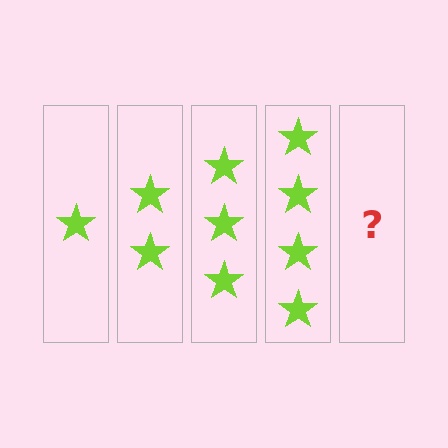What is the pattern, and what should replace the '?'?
The pattern is that each step adds one more star. The '?' should be 5 stars.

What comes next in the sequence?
The next element should be 5 stars.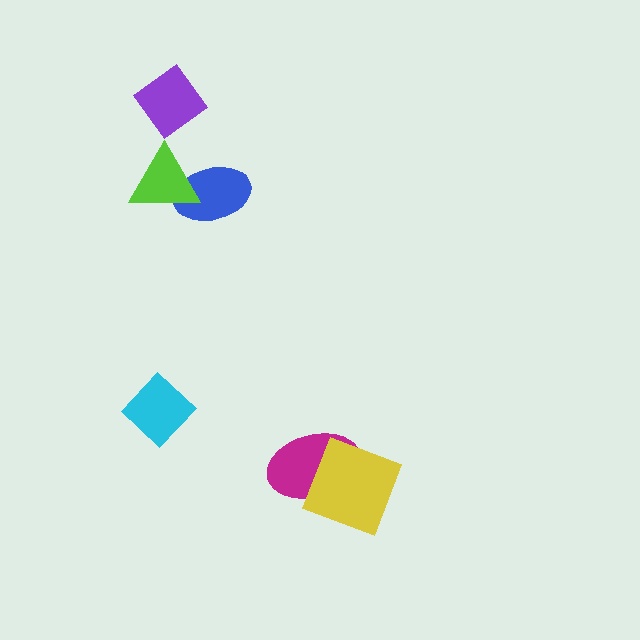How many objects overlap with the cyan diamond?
0 objects overlap with the cyan diamond.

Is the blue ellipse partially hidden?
Yes, it is partially covered by another shape.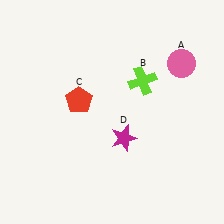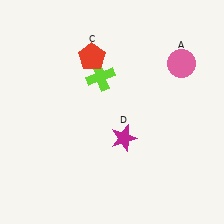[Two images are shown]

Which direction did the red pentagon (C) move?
The red pentagon (C) moved up.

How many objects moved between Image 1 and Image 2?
2 objects moved between the two images.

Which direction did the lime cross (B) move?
The lime cross (B) moved left.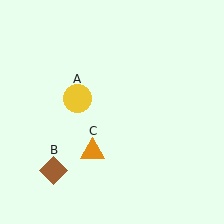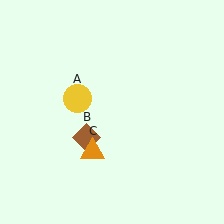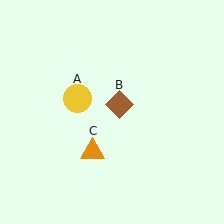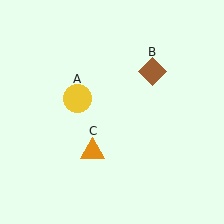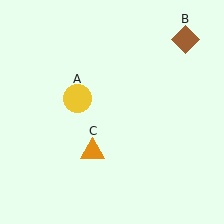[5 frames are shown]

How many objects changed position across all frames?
1 object changed position: brown diamond (object B).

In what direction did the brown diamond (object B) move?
The brown diamond (object B) moved up and to the right.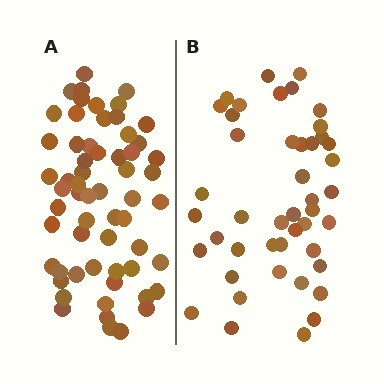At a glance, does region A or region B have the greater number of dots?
Region A (the left region) has more dots.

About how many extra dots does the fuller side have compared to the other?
Region A has approximately 15 more dots than region B.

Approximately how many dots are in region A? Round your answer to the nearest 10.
About 60 dots.